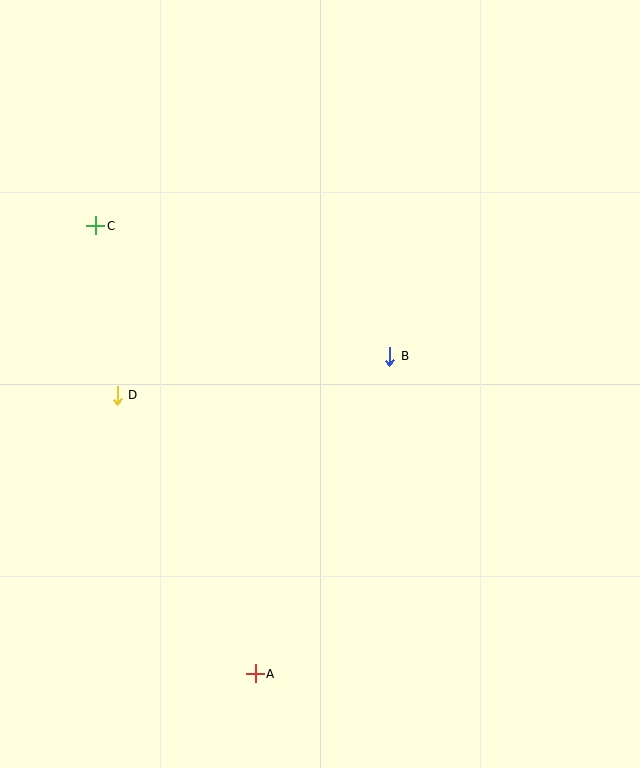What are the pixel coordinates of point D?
Point D is at (117, 395).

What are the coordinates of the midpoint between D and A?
The midpoint between D and A is at (186, 535).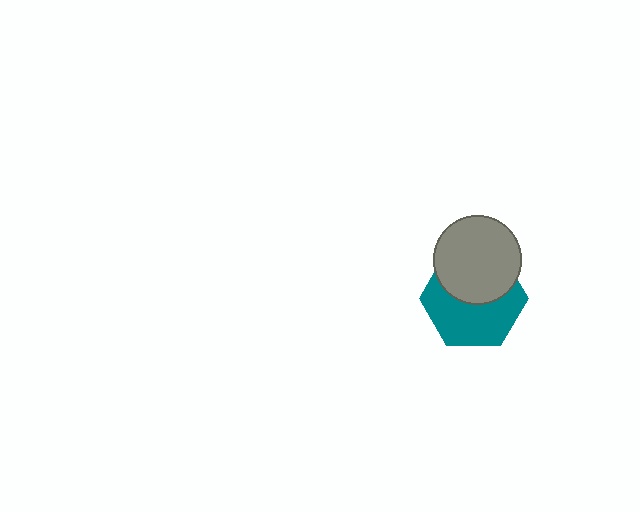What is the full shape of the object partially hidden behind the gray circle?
The partially hidden object is a teal hexagon.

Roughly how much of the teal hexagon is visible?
About half of it is visible (roughly 56%).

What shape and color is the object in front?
The object in front is a gray circle.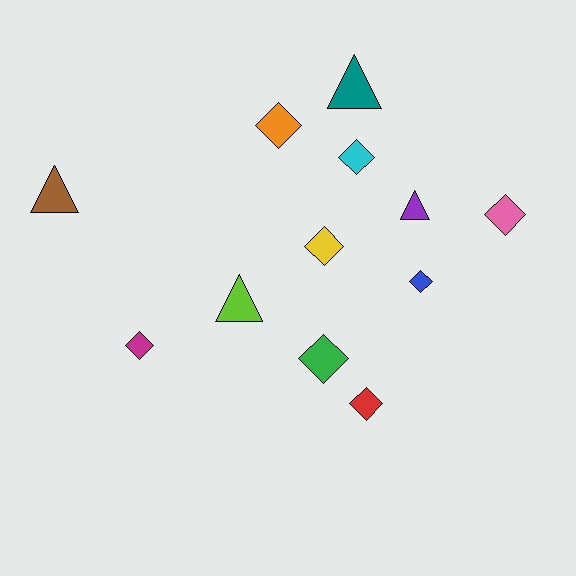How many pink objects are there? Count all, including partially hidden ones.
There is 1 pink object.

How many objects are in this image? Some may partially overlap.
There are 12 objects.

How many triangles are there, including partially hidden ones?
There are 4 triangles.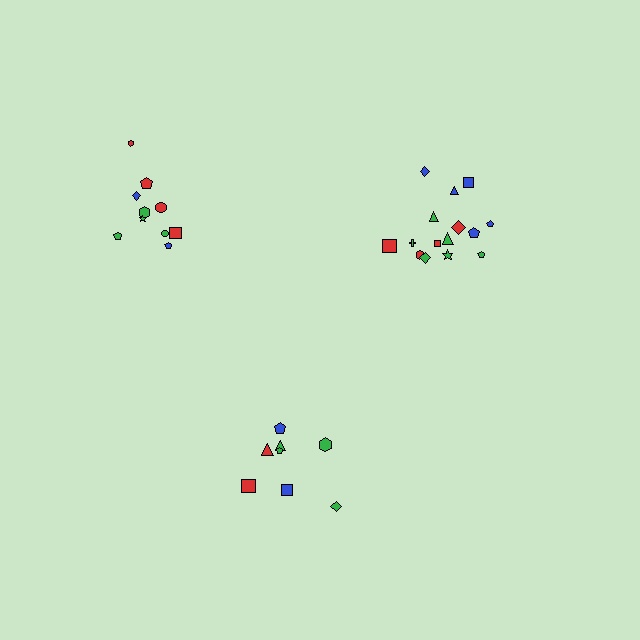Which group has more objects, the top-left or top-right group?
The top-right group.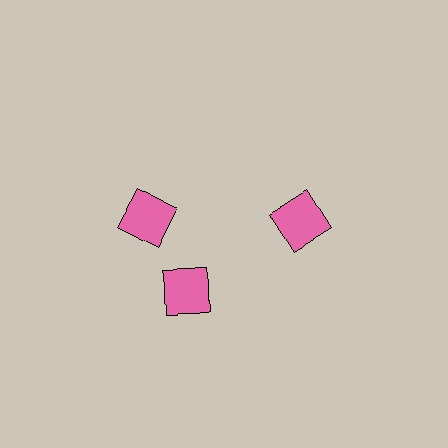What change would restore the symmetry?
The symmetry would be restored by rotating it back into even spacing with its neighbors so that all 3 squares sit at equal angles and equal distance from the center.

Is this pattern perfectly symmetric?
No. The 3 pink squares are arranged in a ring, but one element near the 11 o'clock position is rotated out of alignment along the ring, breaking the 3-fold rotational symmetry.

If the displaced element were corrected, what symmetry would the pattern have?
It would have 3-fold rotational symmetry — the pattern would map onto itself every 120 degrees.